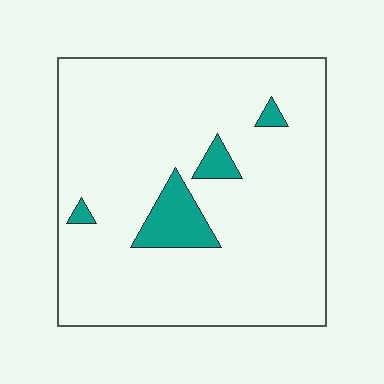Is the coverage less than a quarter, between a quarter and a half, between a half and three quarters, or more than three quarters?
Less than a quarter.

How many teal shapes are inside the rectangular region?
4.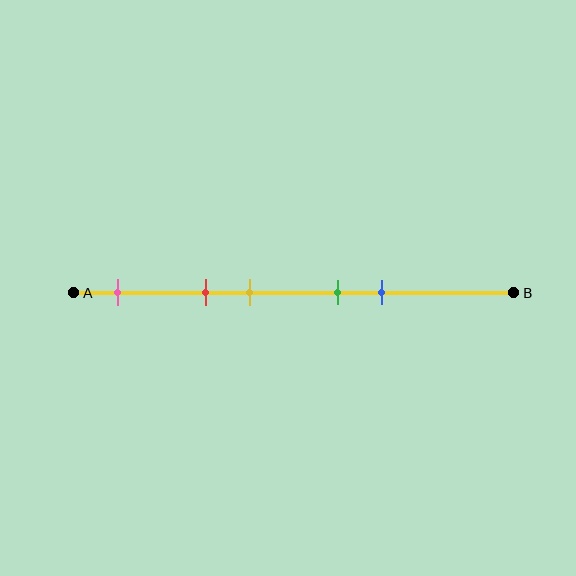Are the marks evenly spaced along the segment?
No, the marks are not evenly spaced.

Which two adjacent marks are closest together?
The green and blue marks are the closest adjacent pair.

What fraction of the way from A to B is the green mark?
The green mark is approximately 60% (0.6) of the way from A to B.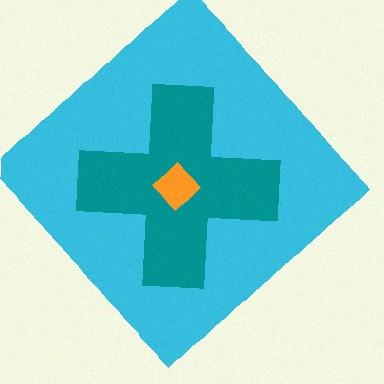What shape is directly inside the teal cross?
The orange diamond.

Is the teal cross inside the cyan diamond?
Yes.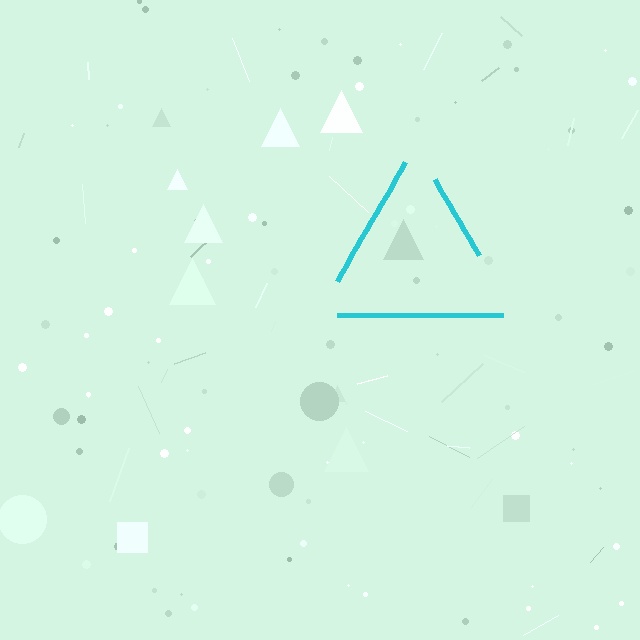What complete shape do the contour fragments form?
The contour fragments form a triangle.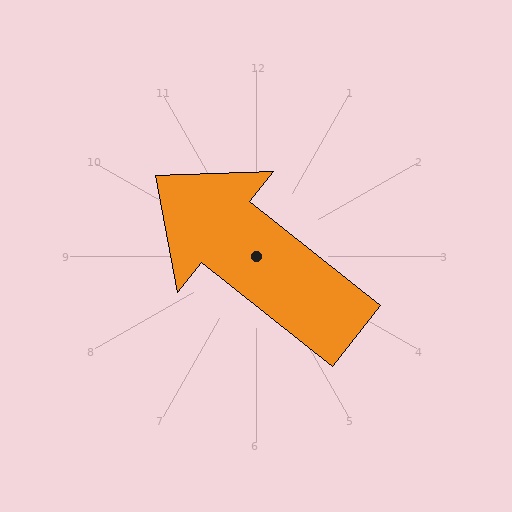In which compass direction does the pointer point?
Northwest.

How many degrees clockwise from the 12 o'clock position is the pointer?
Approximately 309 degrees.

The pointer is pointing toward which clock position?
Roughly 10 o'clock.